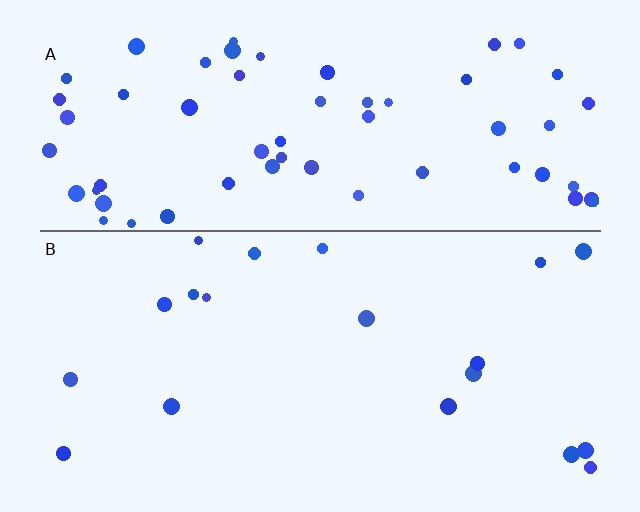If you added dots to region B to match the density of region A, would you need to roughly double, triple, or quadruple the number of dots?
Approximately triple.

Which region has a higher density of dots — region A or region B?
A (the top).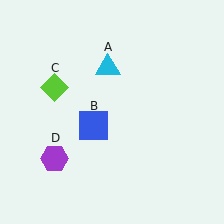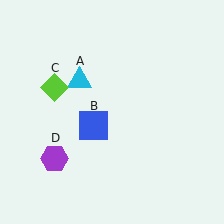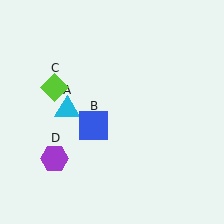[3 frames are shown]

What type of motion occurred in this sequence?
The cyan triangle (object A) rotated counterclockwise around the center of the scene.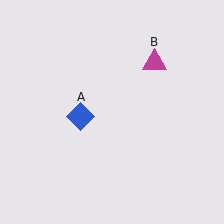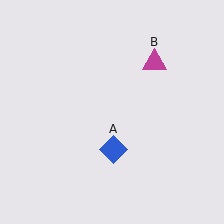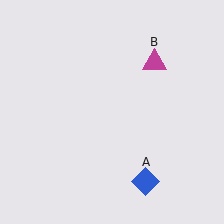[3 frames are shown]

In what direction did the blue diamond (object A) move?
The blue diamond (object A) moved down and to the right.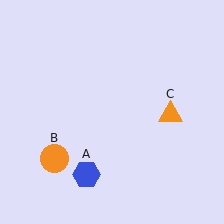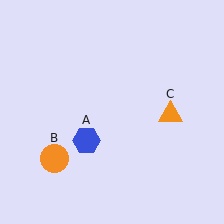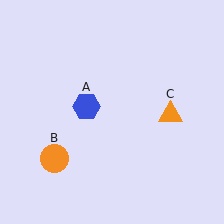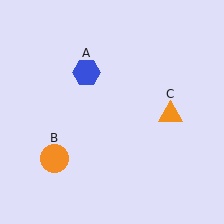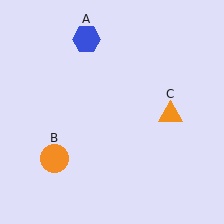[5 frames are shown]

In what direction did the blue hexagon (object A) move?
The blue hexagon (object A) moved up.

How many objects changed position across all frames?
1 object changed position: blue hexagon (object A).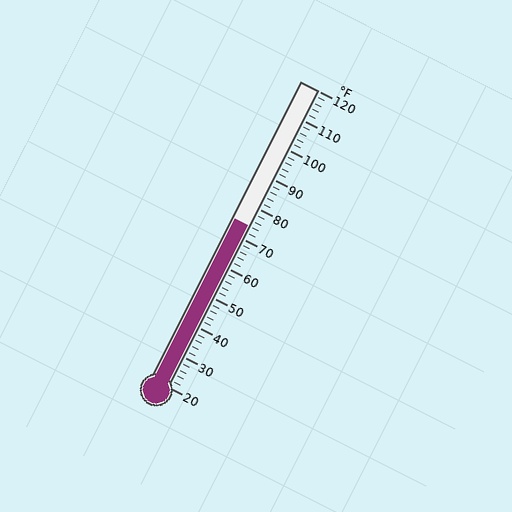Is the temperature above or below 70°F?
The temperature is above 70°F.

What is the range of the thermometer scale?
The thermometer scale ranges from 20°F to 120°F.